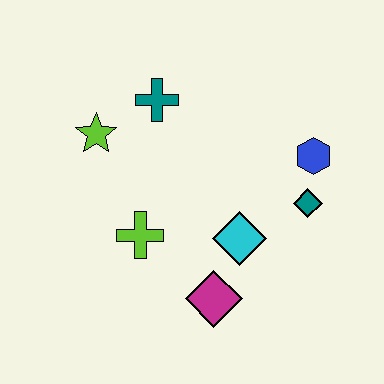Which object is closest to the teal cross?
The lime star is closest to the teal cross.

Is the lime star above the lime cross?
Yes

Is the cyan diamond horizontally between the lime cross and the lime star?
No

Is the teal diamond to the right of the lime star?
Yes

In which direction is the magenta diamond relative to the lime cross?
The magenta diamond is to the right of the lime cross.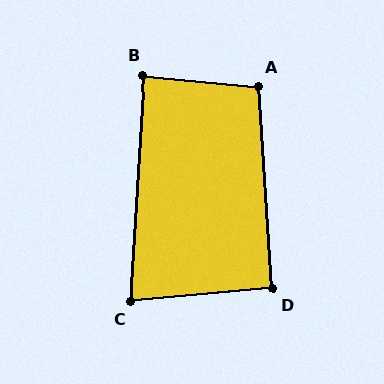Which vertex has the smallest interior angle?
C, at approximately 81 degrees.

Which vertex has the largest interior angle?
A, at approximately 99 degrees.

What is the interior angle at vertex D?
Approximately 91 degrees (approximately right).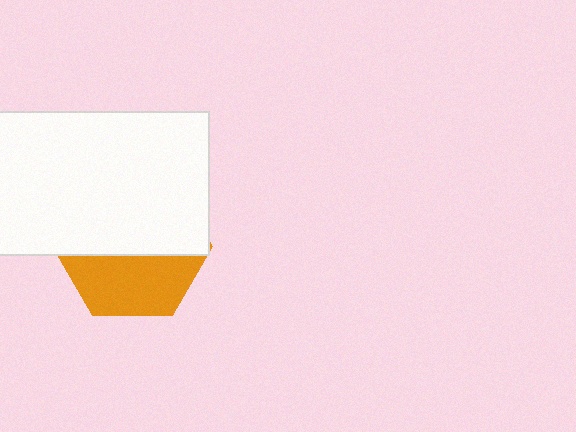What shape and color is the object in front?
The object in front is a white rectangle.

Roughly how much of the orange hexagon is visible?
A small part of it is visible (roughly 42%).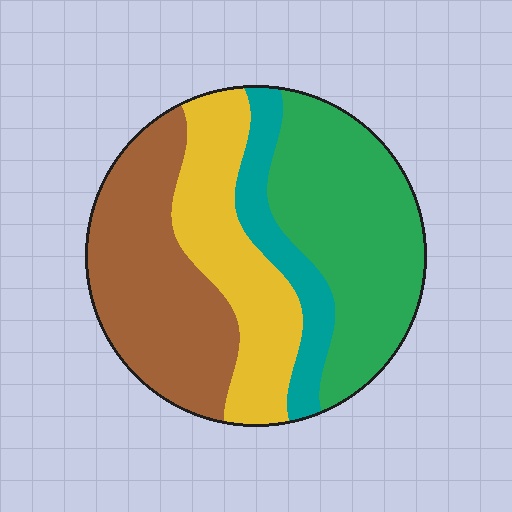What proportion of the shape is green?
Green takes up about one third (1/3) of the shape.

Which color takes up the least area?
Teal, at roughly 10%.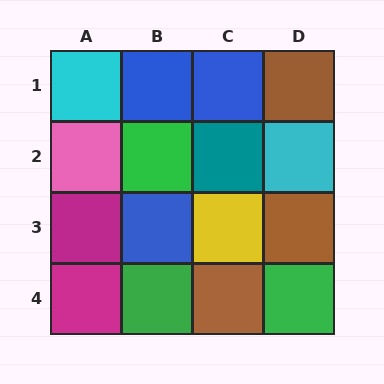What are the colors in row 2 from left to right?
Pink, green, teal, cyan.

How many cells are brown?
3 cells are brown.